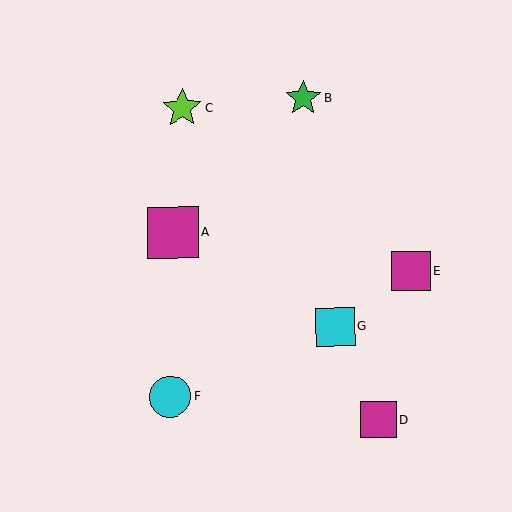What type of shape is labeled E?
Shape E is a magenta square.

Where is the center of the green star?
The center of the green star is at (303, 97).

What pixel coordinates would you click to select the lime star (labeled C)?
Click at (182, 108) to select the lime star C.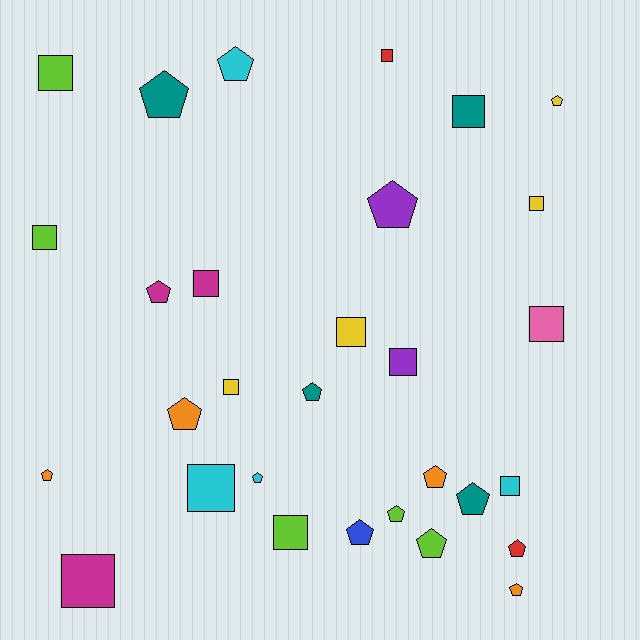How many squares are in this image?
There are 14 squares.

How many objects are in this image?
There are 30 objects.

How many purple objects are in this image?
There are 2 purple objects.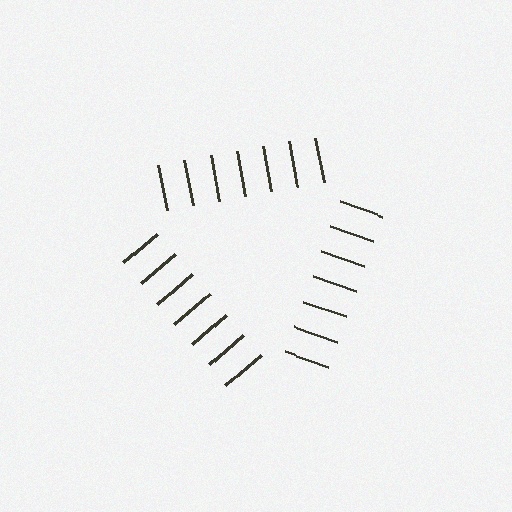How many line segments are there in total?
21 — 7 along each of the 3 edges.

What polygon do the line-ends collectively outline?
An illusory triangle — the line segments terminate on its edges but no continuous stroke is drawn.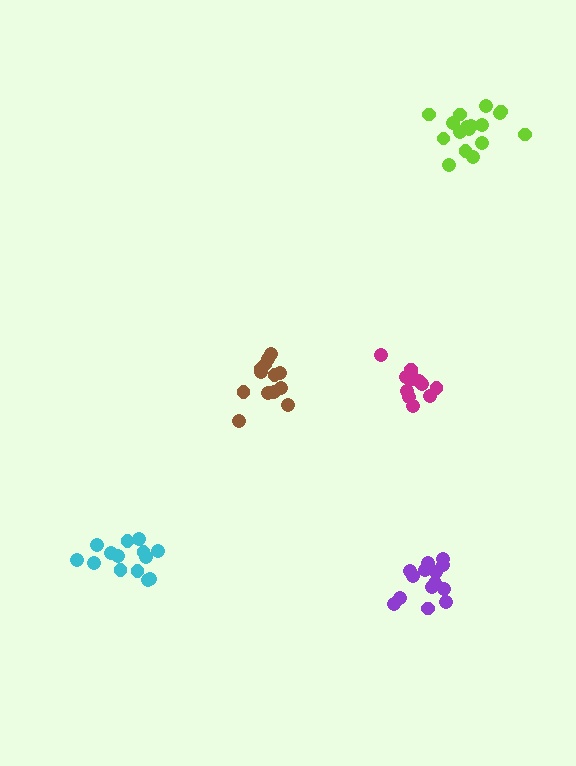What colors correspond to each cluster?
The clusters are colored: lime, brown, cyan, magenta, purple.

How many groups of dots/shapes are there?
There are 5 groups.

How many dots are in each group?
Group 1: 17 dots, Group 2: 13 dots, Group 3: 14 dots, Group 4: 12 dots, Group 5: 15 dots (71 total).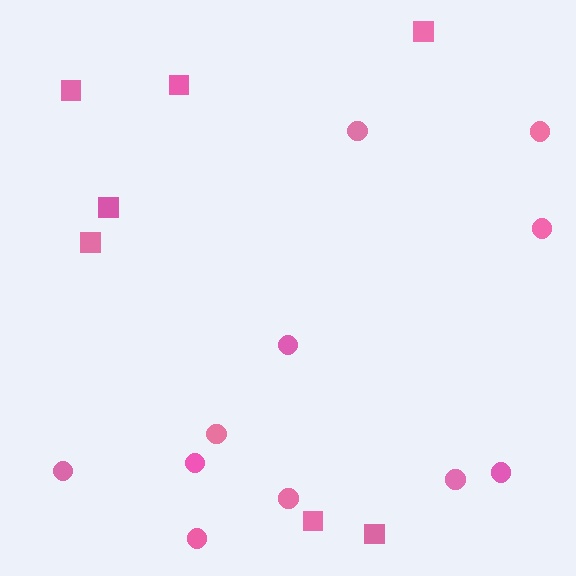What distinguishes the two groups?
There are 2 groups: one group of circles (11) and one group of squares (7).